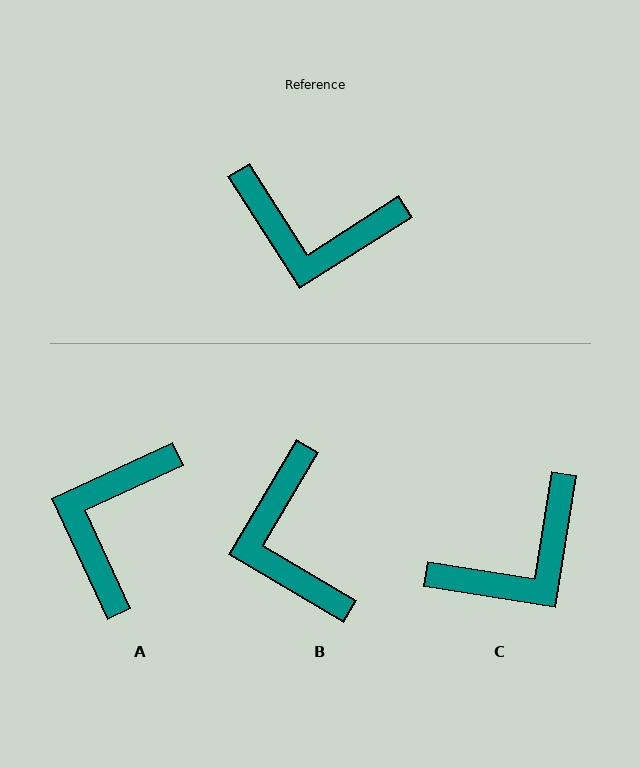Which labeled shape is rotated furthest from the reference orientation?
A, about 98 degrees away.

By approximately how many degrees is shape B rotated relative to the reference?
Approximately 64 degrees clockwise.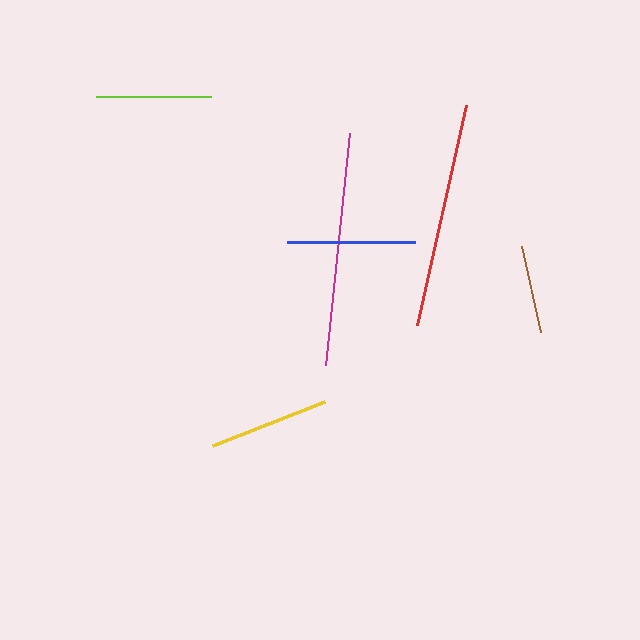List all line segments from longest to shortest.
From longest to shortest: magenta, red, blue, yellow, lime, brown.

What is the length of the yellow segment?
The yellow segment is approximately 120 pixels long.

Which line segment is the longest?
The magenta line is the longest at approximately 233 pixels.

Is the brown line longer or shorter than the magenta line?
The magenta line is longer than the brown line.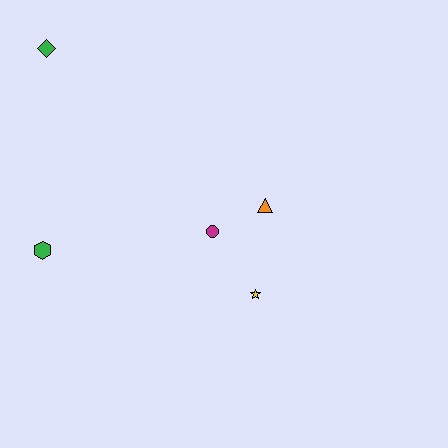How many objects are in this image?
There are 5 objects.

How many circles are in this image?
There is 1 circle.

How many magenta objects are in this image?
There is 1 magenta object.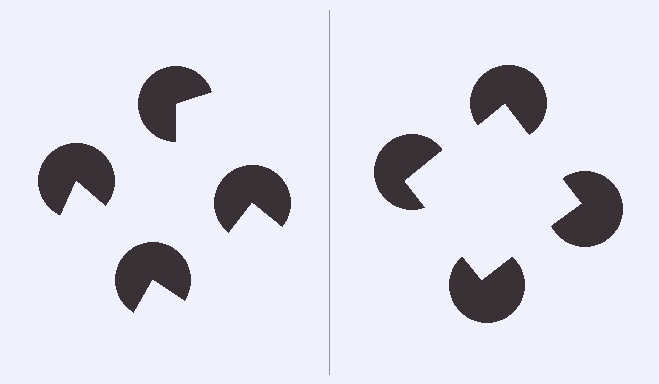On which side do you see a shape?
An illusory square appears on the right side. On the left side the wedge cuts are rotated, so no coherent shape forms.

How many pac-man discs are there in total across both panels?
8 — 4 on each side.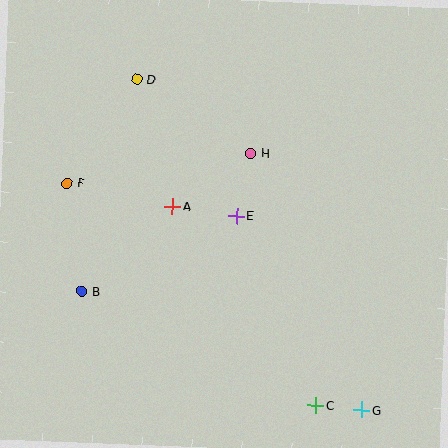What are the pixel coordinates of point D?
Point D is at (137, 79).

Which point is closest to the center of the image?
Point E at (237, 216) is closest to the center.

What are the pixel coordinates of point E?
Point E is at (237, 216).